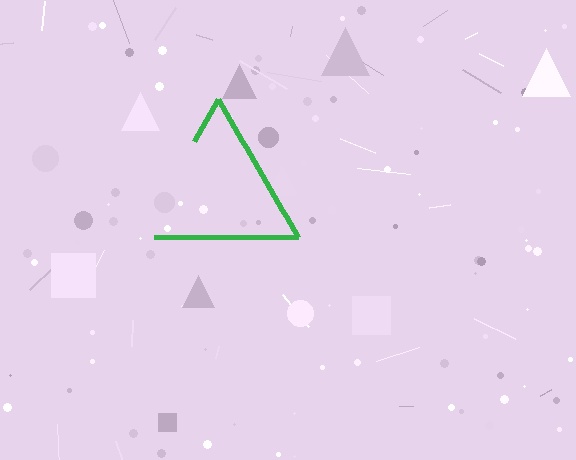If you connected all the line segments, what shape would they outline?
They would outline a triangle.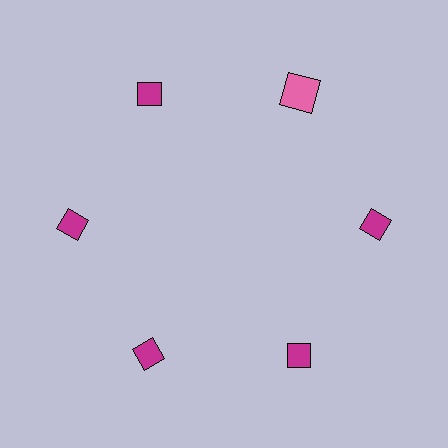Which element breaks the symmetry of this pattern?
The pink square at roughly the 1 o'clock position breaks the symmetry. All other shapes are magenta diamonds.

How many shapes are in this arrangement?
There are 6 shapes arranged in a ring pattern.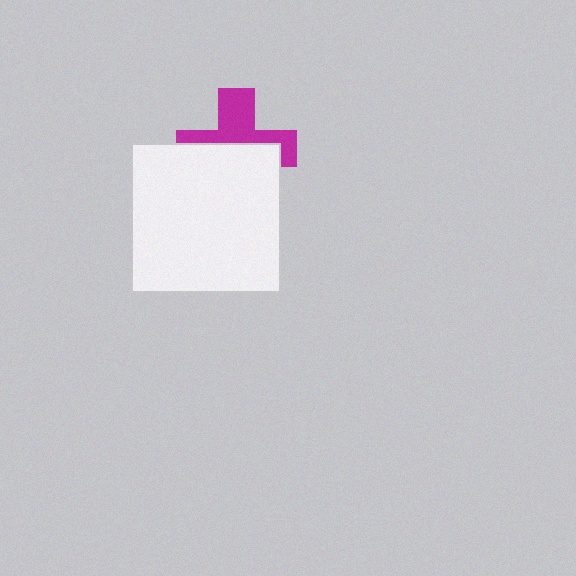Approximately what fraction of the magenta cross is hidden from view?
Roughly 53% of the magenta cross is hidden behind the white square.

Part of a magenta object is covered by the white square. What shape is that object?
It is a cross.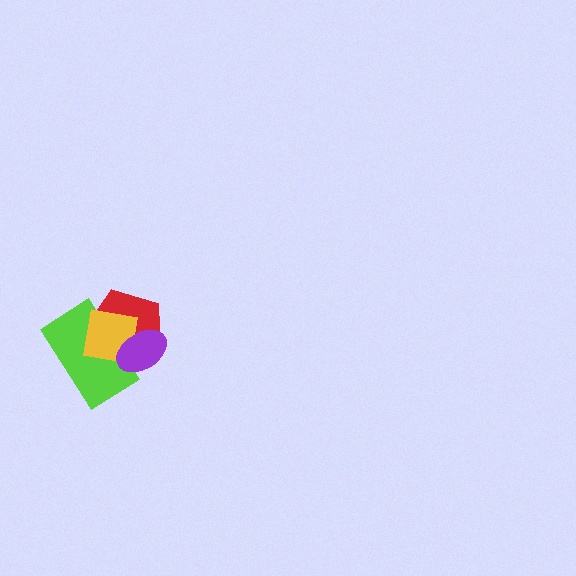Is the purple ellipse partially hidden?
No, no other shape covers it.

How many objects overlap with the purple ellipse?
3 objects overlap with the purple ellipse.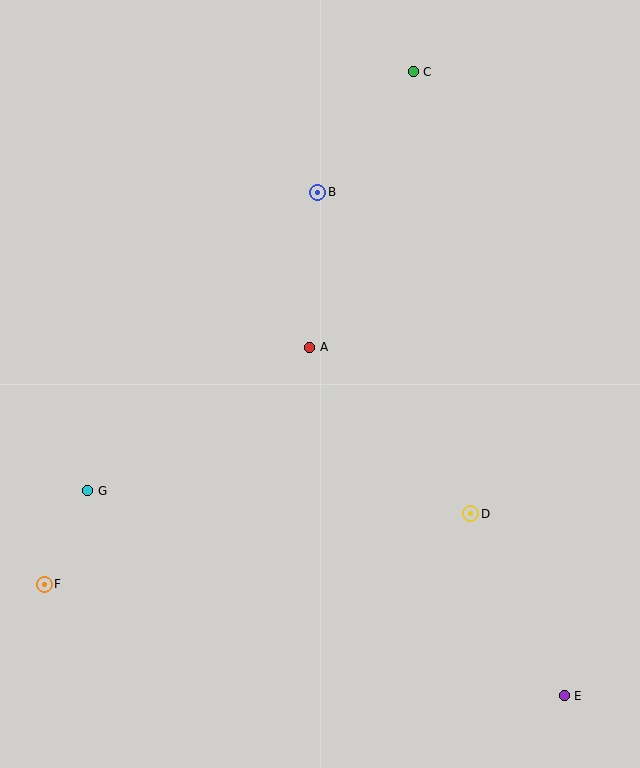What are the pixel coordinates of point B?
Point B is at (318, 192).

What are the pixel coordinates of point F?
Point F is at (44, 584).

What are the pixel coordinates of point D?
Point D is at (471, 514).